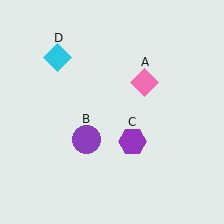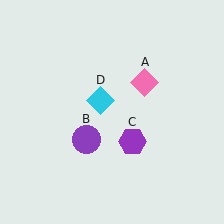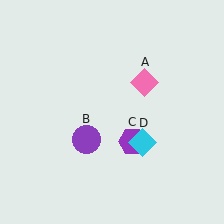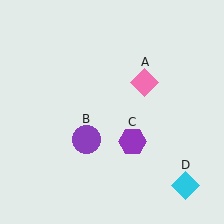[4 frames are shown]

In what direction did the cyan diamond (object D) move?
The cyan diamond (object D) moved down and to the right.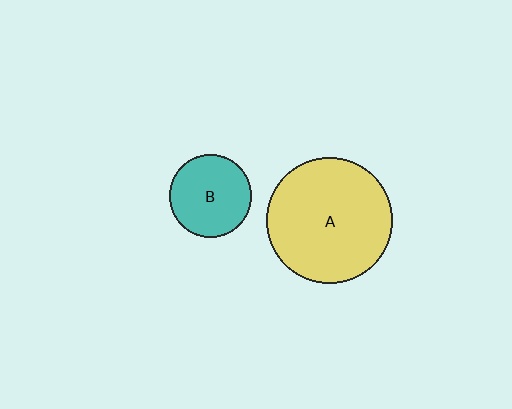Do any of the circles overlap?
No, none of the circles overlap.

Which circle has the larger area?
Circle A (yellow).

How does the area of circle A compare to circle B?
Approximately 2.4 times.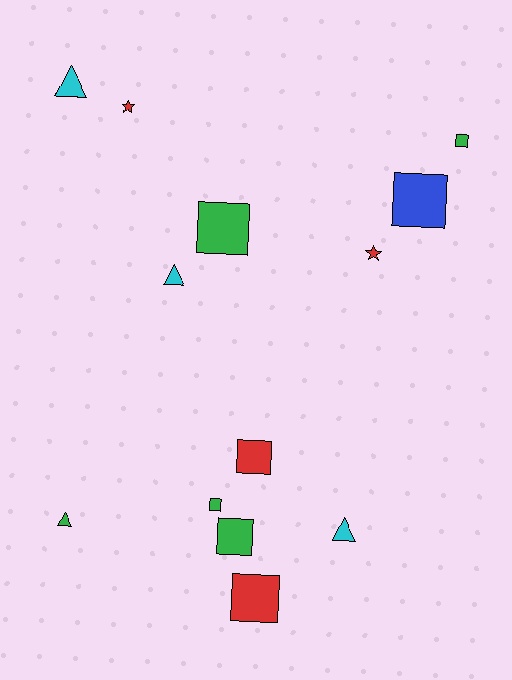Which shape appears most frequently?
Square, with 7 objects.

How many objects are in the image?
There are 13 objects.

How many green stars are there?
There are no green stars.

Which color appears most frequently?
Green, with 5 objects.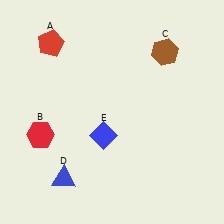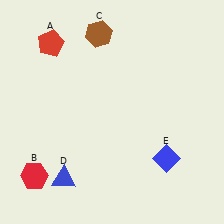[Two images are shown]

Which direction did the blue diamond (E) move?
The blue diamond (E) moved right.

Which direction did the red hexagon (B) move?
The red hexagon (B) moved down.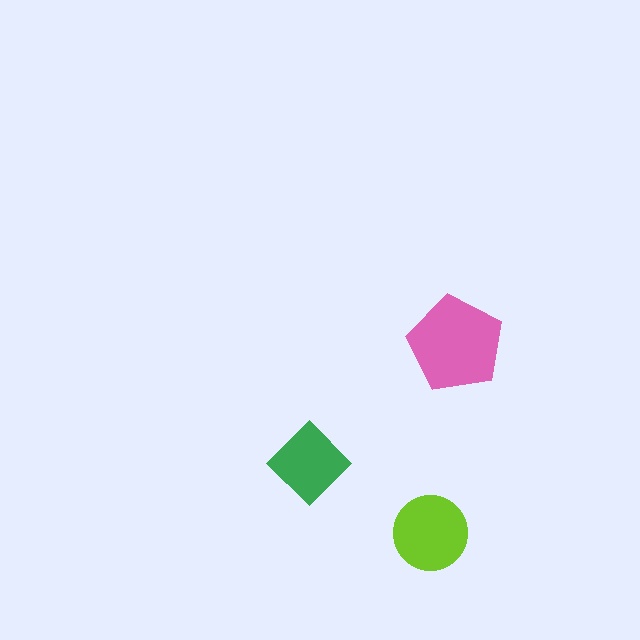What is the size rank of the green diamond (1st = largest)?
3rd.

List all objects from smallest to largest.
The green diamond, the lime circle, the pink pentagon.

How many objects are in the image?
There are 3 objects in the image.